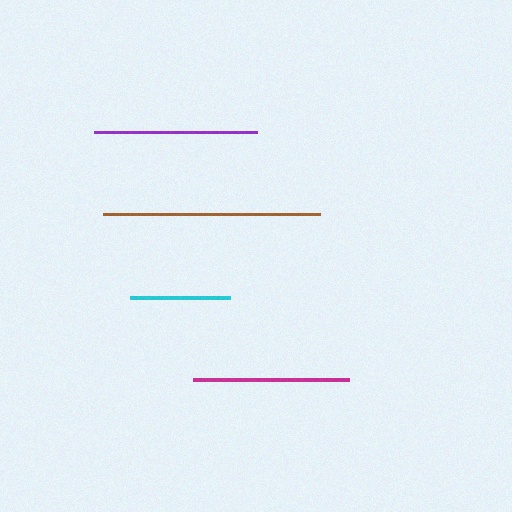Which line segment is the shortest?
The cyan line is the shortest at approximately 100 pixels.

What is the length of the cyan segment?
The cyan segment is approximately 100 pixels long.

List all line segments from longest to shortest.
From longest to shortest: brown, purple, magenta, cyan.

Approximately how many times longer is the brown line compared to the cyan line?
The brown line is approximately 2.2 times the length of the cyan line.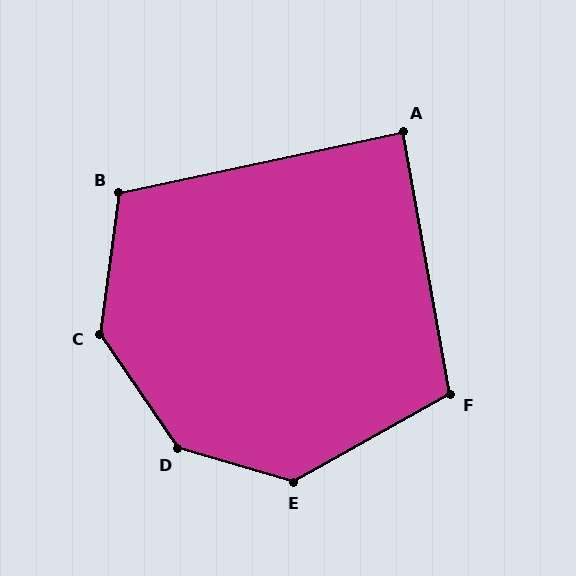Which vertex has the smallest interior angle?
A, at approximately 88 degrees.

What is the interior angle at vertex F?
Approximately 109 degrees (obtuse).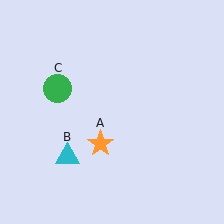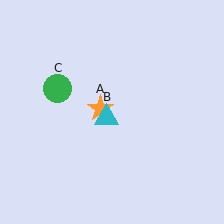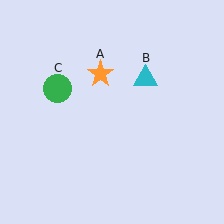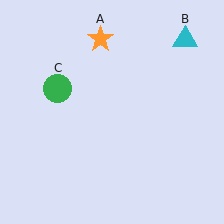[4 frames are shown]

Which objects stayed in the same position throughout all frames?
Green circle (object C) remained stationary.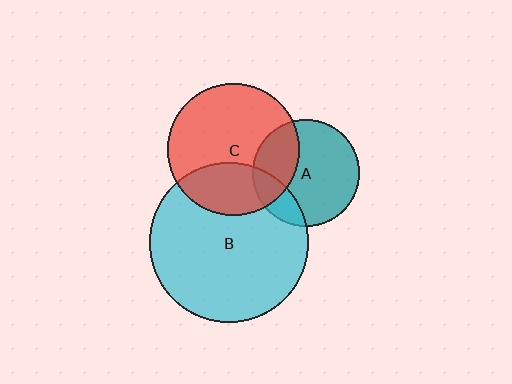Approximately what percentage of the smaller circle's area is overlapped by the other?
Approximately 20%.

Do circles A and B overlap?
Yes.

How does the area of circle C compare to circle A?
Approximately 1.5 times.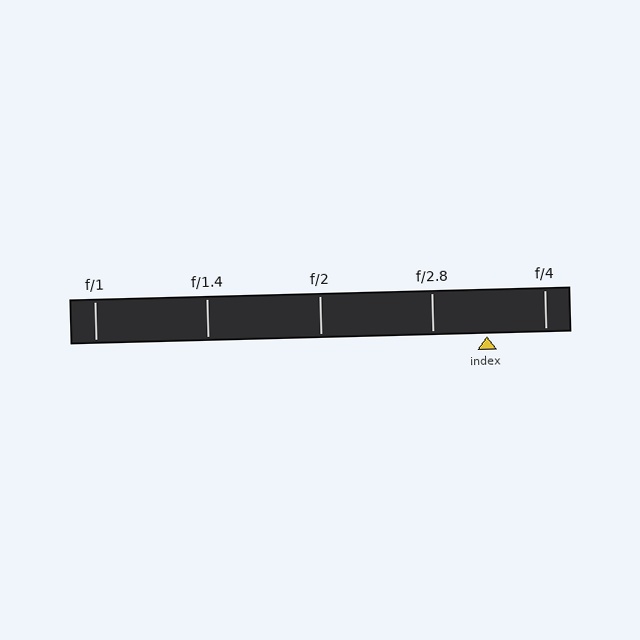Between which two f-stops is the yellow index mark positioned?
The index mark is between f/2.8 and f/4.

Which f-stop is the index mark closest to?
The index mark is closest to f/2.8.